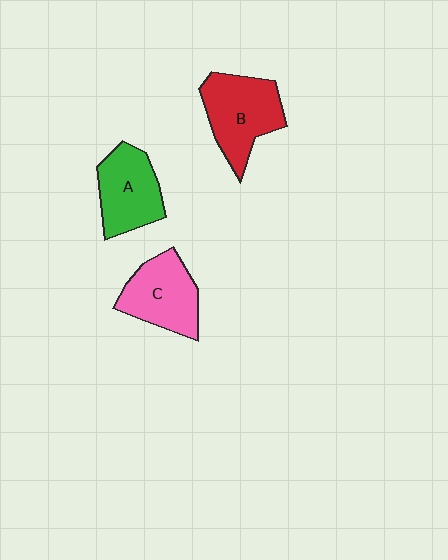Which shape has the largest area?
Shape B (red).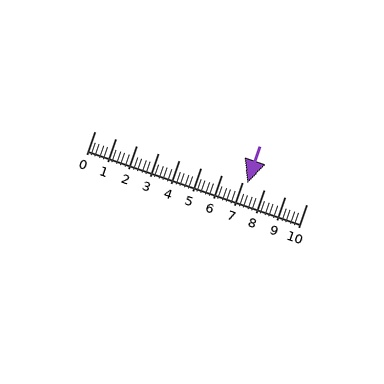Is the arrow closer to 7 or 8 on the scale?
The arrow is closer to 7.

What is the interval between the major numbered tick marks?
The major tick marks are spaced 1 units apart.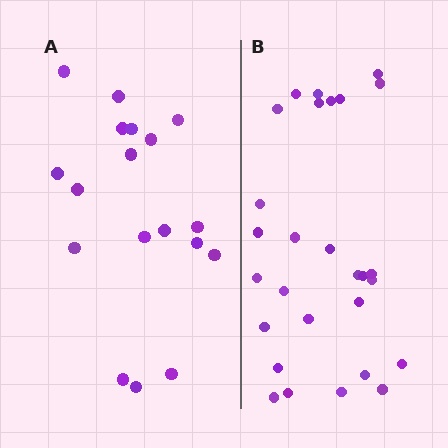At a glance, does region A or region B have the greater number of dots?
Region B (the right region) has more dots.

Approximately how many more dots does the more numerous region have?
Region B has roughly 10 or so more dots than region A.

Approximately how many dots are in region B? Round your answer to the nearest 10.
About 30 dots. (The exact count is 28, which rounds to 30.)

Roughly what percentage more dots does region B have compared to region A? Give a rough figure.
About 55% more.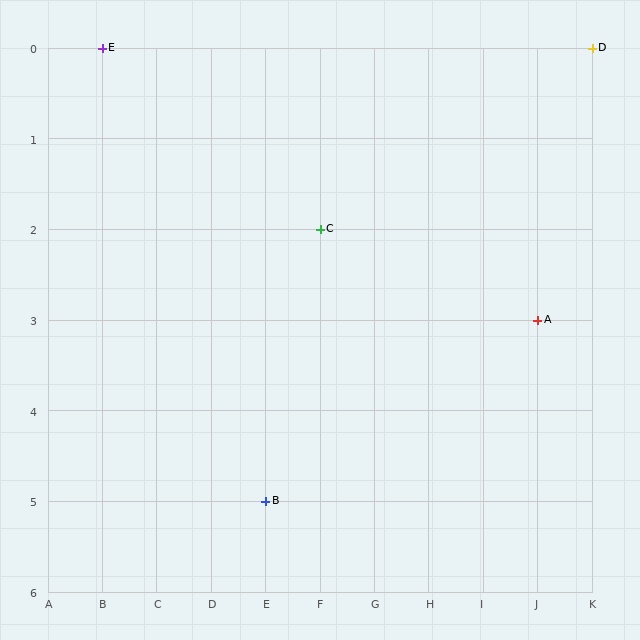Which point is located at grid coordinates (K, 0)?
Point D is at (K, 0).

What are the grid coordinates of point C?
Point C is at grid coordinates (F, 2).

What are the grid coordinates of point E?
Point E is at grid coordinates (B, 0).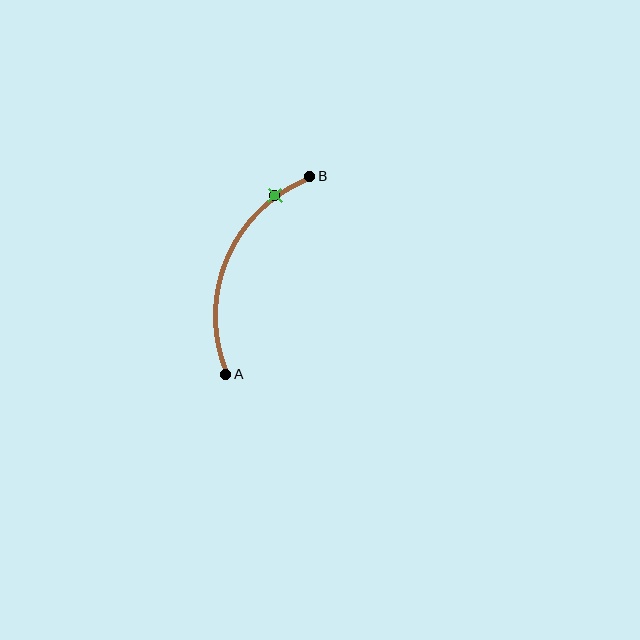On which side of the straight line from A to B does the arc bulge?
The arc bulges to the left of the straight line connecting A and B.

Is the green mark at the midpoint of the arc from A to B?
No. The green mark lies on the arc but is closer to endpoint B. The arc midpoint would be at the point on the curve equidistant along the arc from both A and B.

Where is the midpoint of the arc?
The arc midpoint is the point on the curve farthest from the straight line joining A and B. It sits to the left of that line.